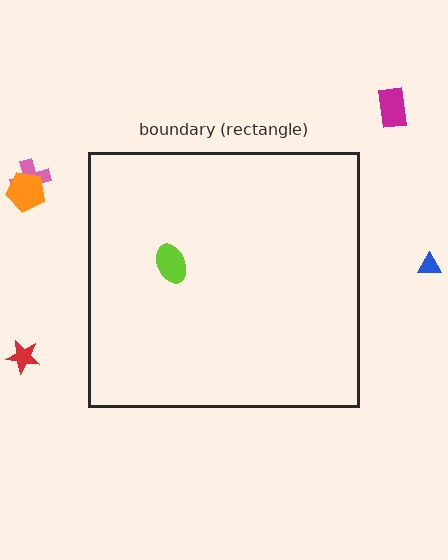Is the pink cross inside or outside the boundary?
Outside.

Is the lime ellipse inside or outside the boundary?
Inside.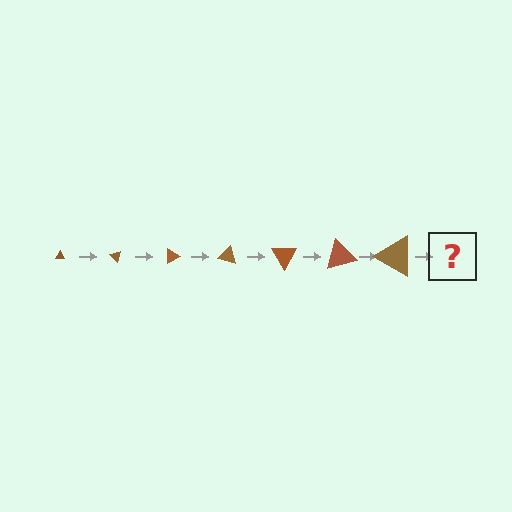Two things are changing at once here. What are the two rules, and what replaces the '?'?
The two rules are that the triangle grows larger each step and it rotates 45 degrees each step. The '?' should be a triangle, larger than the previous one and rotated 315 degrees from the start.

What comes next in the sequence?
The next element should be a triangle, larger than the previous one and rotated 315 degrees from the start.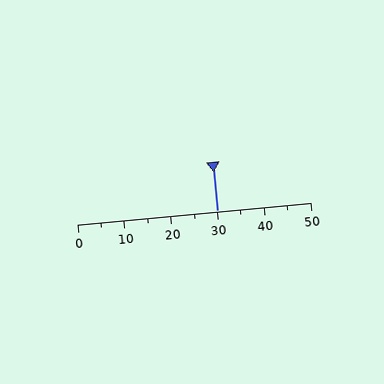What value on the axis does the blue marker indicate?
The marker indicates approximately 30.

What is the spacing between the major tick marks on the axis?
The major ticks are spaced 10 apart.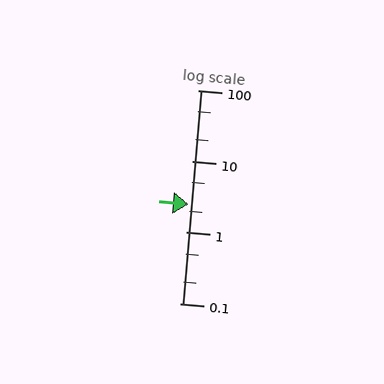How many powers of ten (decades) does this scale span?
The scale spans 3 decades, from 0.1 to 100.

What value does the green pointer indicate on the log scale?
The pointer indicates approximately 2.5.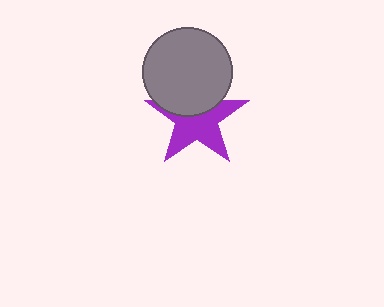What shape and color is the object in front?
The object in front is a gray circle.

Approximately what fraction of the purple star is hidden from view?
Roughly 38% of the purple star is hidden behind the gray circle.